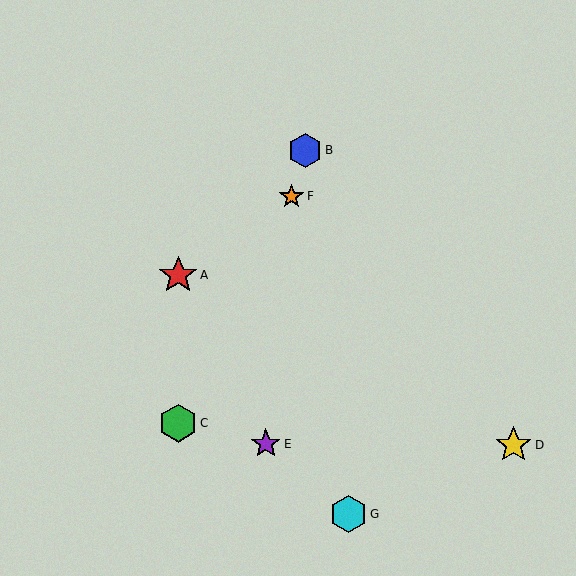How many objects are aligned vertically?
2 objects (A, C) are aligned vertically.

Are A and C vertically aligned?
Yes, both are at x≈178.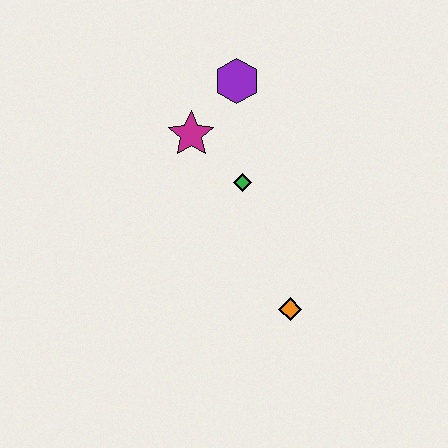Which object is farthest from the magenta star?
The orange diamond is farthest from the magenta star.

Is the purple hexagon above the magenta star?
Yes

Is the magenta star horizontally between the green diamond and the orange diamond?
No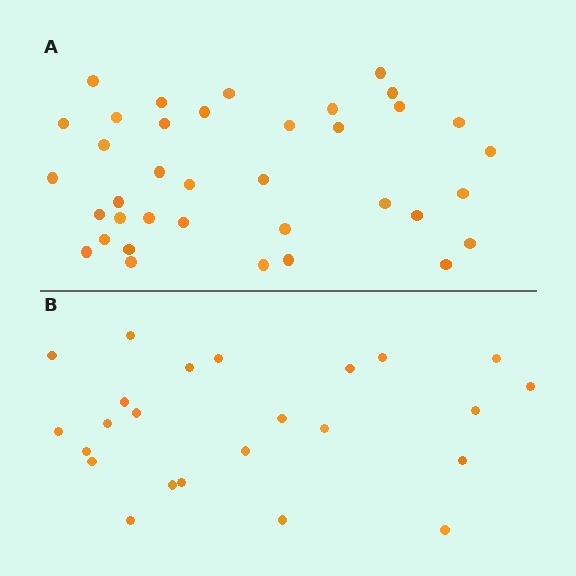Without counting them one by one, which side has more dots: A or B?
Region A (the top region) has more dots.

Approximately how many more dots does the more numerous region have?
Region A has approximately 15 more dots than region B.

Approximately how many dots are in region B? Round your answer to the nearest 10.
About 20 dots. (The exact count is 24, which rounds to 20.)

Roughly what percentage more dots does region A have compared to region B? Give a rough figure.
About 55% more.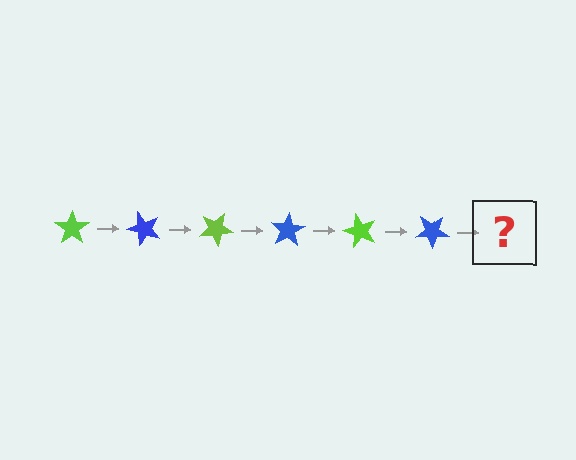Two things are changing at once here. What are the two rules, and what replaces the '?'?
The two rules are that it rotates 50 degrees each step and the color cycles through lime and blue. The '?' should be a lime star, rotated 300 degrees from the start.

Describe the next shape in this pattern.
It should be a lime star, rotated 300 degrees from the start.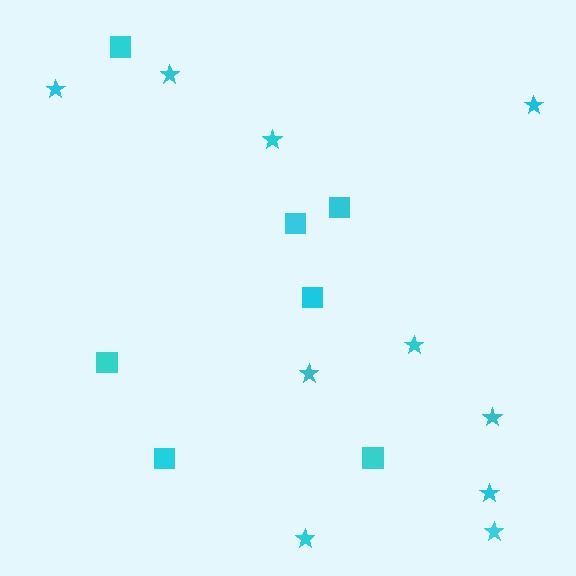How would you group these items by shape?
There are 2 groups: one group of stars (10) and one group of squares (7).